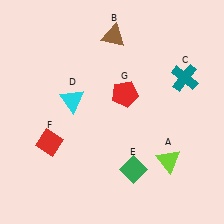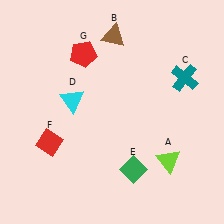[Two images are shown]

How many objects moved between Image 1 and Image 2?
1 object moved between the two images.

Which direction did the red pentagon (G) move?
The red pentagon (G) moved left.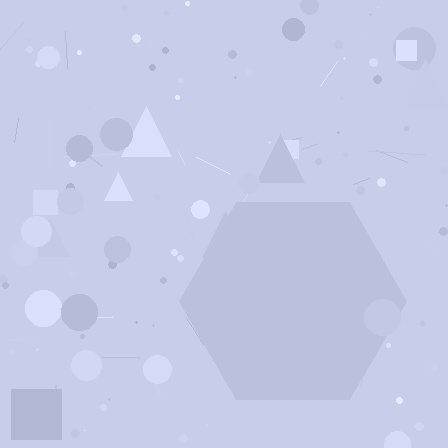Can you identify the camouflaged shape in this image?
The camouflaged shape is a hexagon.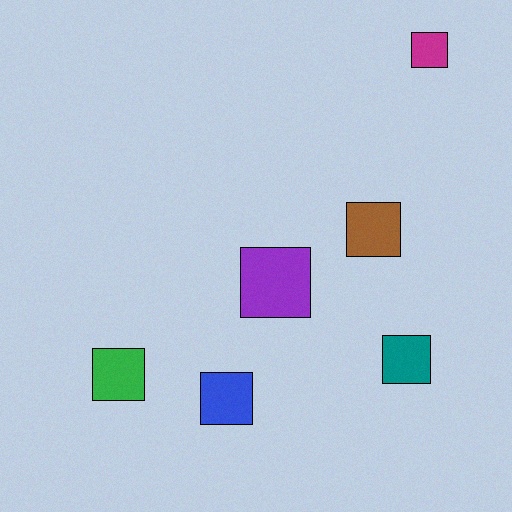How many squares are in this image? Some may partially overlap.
There are 6 squares.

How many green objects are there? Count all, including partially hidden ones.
There is 1 green object.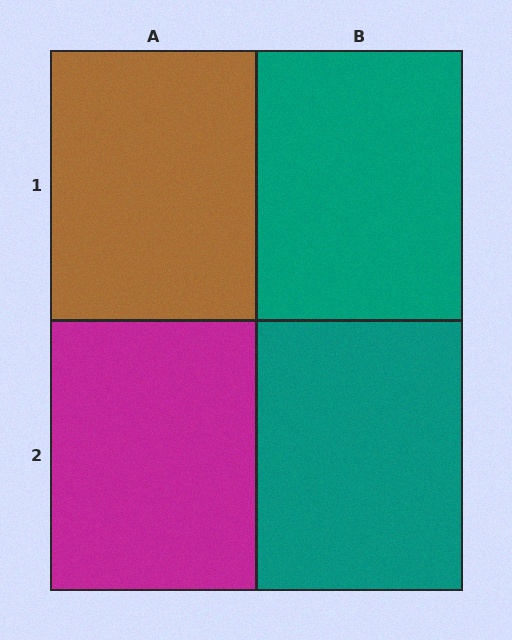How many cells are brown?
1 cell is brown.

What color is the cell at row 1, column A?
Brown.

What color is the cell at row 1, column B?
Teal.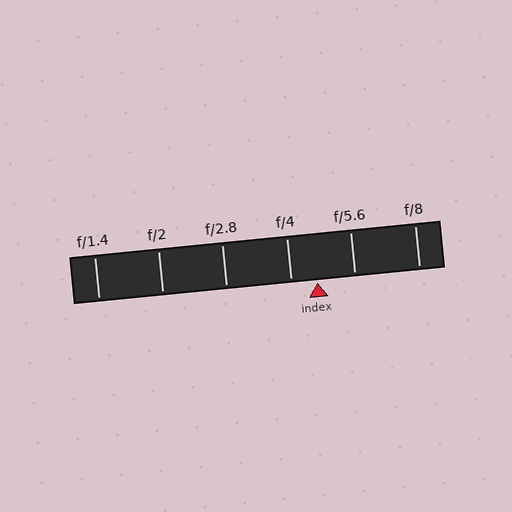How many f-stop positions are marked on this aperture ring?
There are 6 f-stop positions marked.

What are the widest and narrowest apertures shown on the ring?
The widest aperture shown is f/1.4 and the narrowest is f/8.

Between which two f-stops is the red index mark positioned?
The index mark is between f/4 and f/5.6.